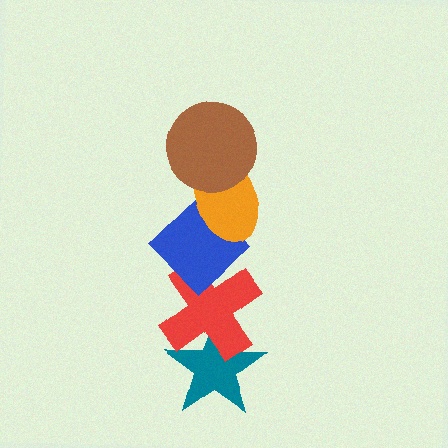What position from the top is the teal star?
The teal star is 5th from the top.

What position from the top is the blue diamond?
The blue diamond is 3rd from the top.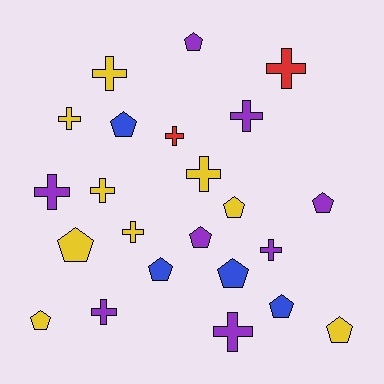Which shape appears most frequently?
Cross, with 12 objects.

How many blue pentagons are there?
There are 4 blue pentagons.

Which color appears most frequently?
Yellow, with 9 objects.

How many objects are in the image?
There are 23 objects.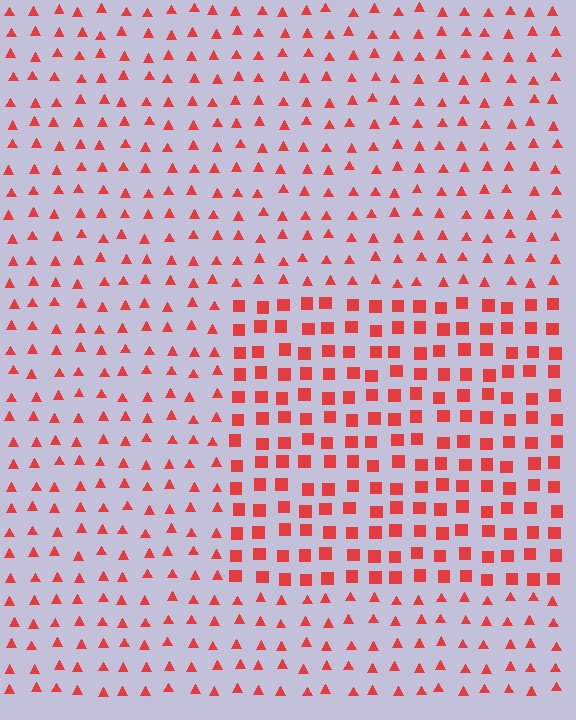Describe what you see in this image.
The image is filled with small red elements arranged in a uniform grid. A rectangle-shaped region contains squares, while the surrounding area contains triangles. The boundary is defined purely by the change in element shape.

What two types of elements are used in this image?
The image uses squares inside the rectangle region and triangles outside it.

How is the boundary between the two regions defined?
The boundary is defined by a change in element shape: squares inside vs. triangles outside. All elements share the same color and spacing.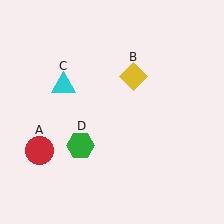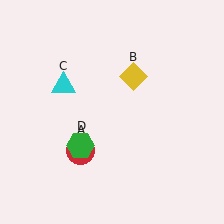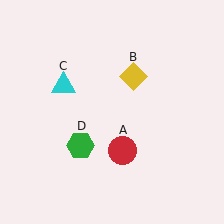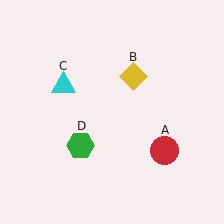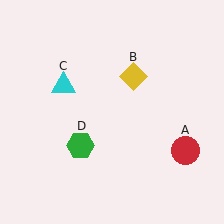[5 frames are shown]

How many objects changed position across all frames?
1 object changed position: red circle (object A).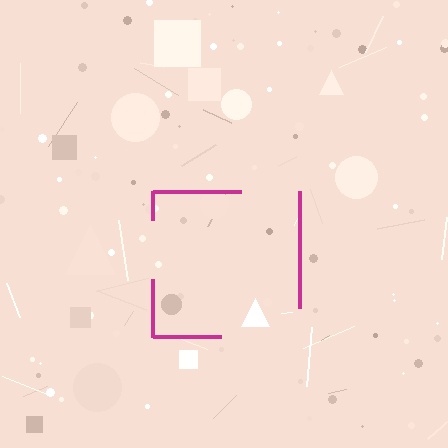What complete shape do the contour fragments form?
The contour fragments form a square.